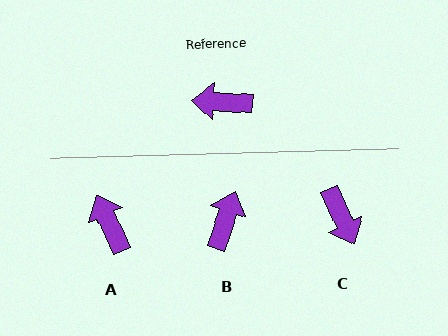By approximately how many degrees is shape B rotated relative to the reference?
Approximately 105 degrees clockwise.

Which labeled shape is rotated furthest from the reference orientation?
C, about 118 degrees away.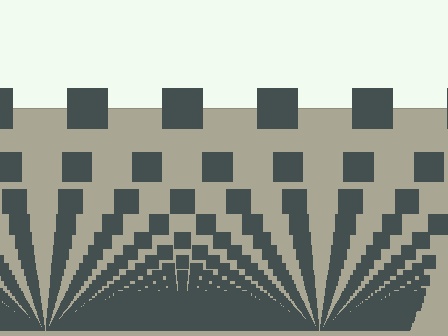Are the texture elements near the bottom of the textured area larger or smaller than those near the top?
Smaller. The gradient is inverted — elements near the bottom are smaller and denser.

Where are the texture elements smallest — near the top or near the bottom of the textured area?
Near the bottom.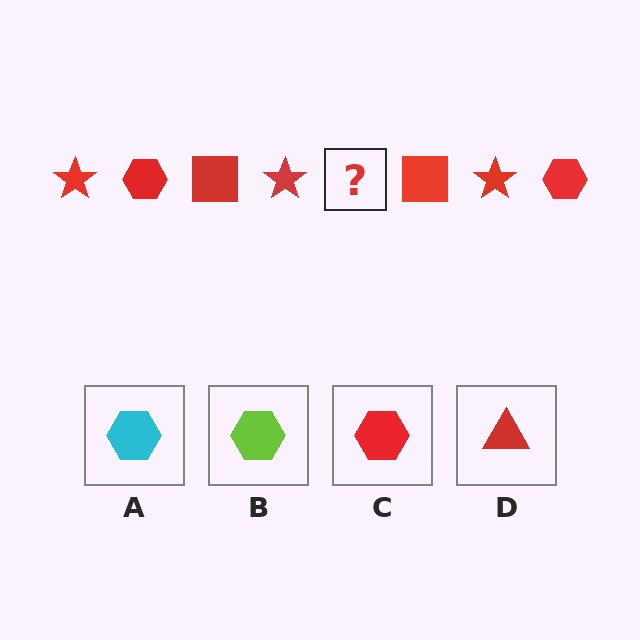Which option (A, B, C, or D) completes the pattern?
C.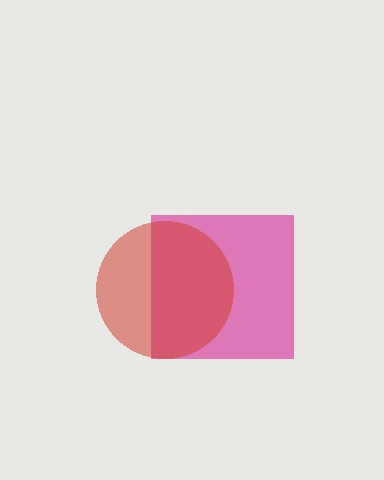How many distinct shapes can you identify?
There are 2 distinct shapes: a magenta square, a red circle.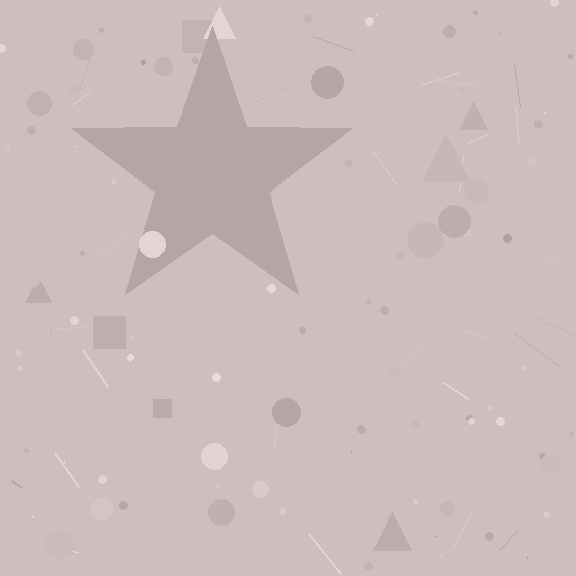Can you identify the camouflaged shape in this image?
The camouflaged shape is a star.